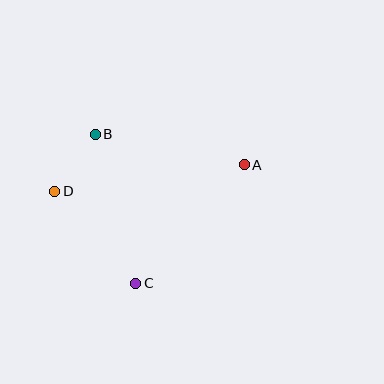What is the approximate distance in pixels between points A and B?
The distance between A and B is approximately 152 pixels.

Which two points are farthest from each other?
Points A and D are farthest from each other.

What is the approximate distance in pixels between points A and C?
The distance between A and C is approximately 161 pixels.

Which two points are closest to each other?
Points B and D are closest to each other.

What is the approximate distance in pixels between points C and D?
The distance between C and D is approximately 123 pixels.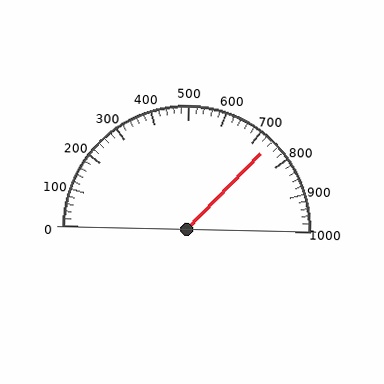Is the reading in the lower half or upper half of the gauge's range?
The reading is in the upper half of the range (0 to 1000).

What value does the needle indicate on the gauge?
The needle indicates approximately 740.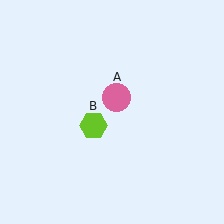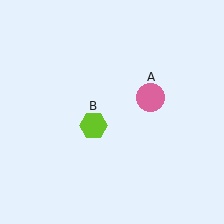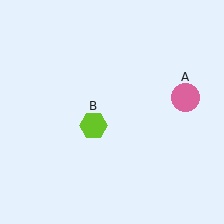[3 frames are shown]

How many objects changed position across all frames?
1 object changed position: pink circle (object A).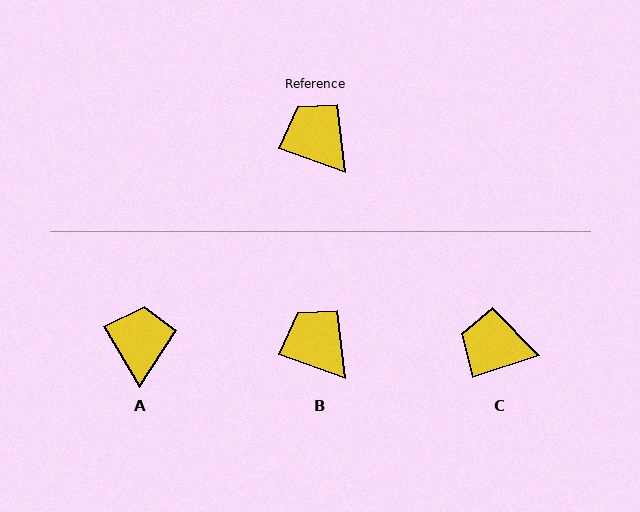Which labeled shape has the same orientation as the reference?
B.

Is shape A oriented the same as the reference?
No, it is off by about 40 degrees.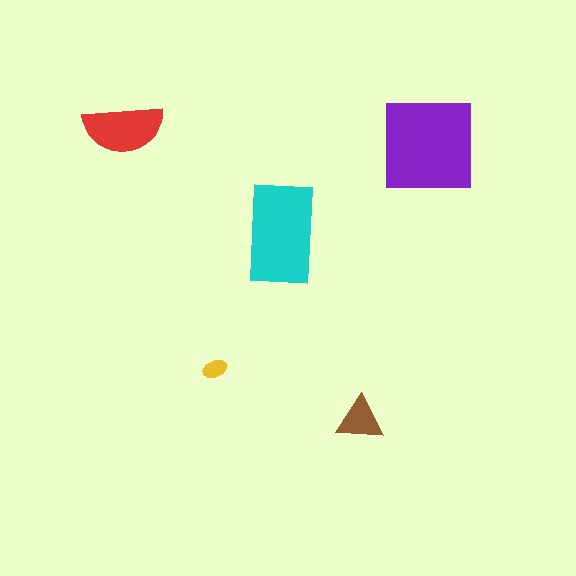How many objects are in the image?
There are 5 objects in the image.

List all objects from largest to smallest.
The purple square, the cyan rectangle, the red semicircle, the brown triangle, the yellow ellipse.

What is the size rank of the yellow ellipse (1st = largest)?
5th.